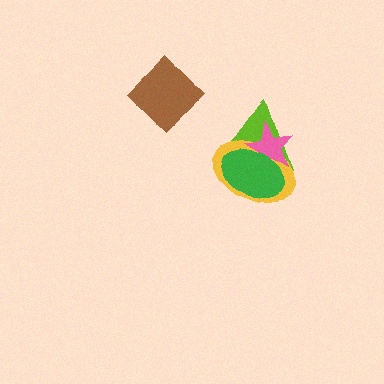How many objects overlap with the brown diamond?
0 objects overlap with the brown diamond.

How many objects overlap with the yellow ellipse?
3 objects overlap with the yellow ellipse.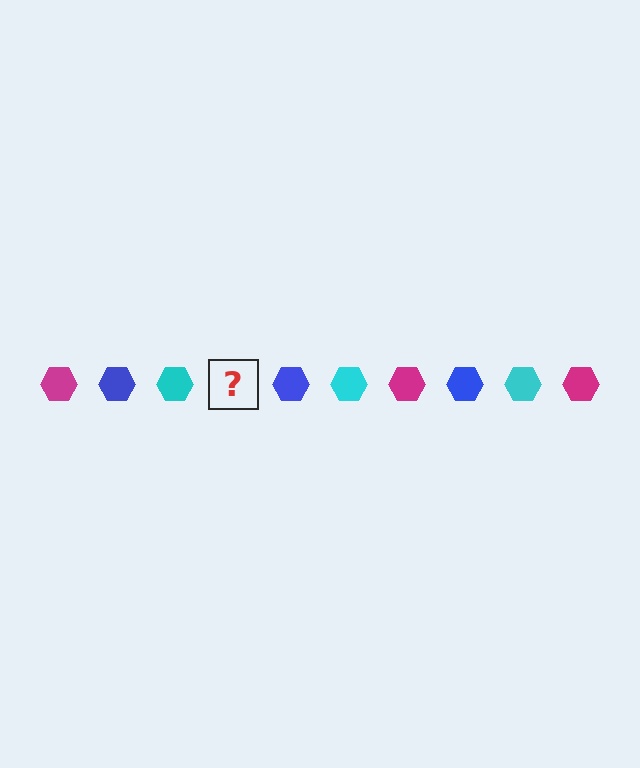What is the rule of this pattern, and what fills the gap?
The rule is that the pattern cycles through magenta, blue, cyan hexagons. The gap should be filled with a magenta hexagon.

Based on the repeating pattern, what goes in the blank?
The blank should be a magenta hexagon.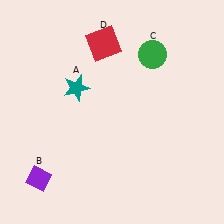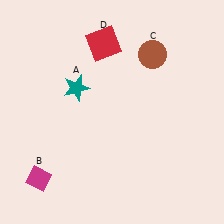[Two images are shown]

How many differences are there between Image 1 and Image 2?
There are 2 differences between the two images.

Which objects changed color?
B changed from purple to magenta. C changed from green to brown.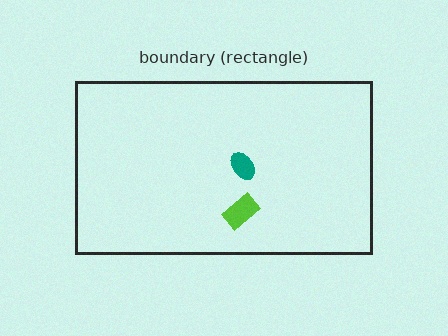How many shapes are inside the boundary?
2 inside, 0 outside.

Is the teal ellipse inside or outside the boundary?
Inside.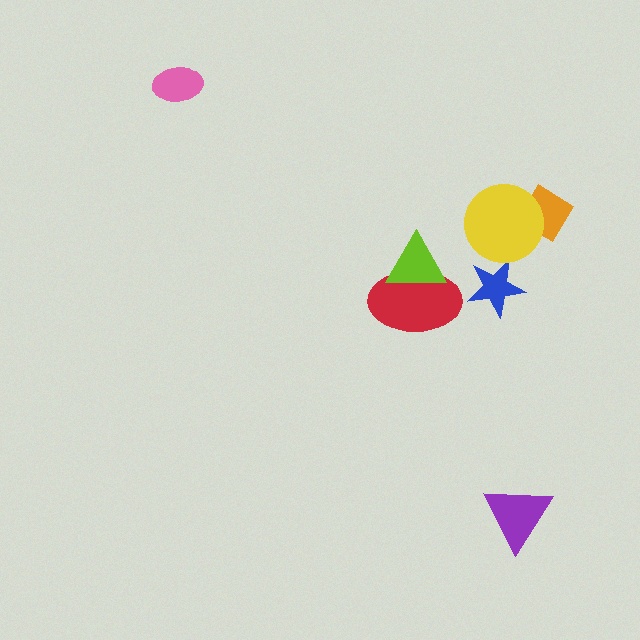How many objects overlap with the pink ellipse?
0 objects overlap with the pink ellipse.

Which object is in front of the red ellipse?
The lime triangle is in front of the red ellipse.